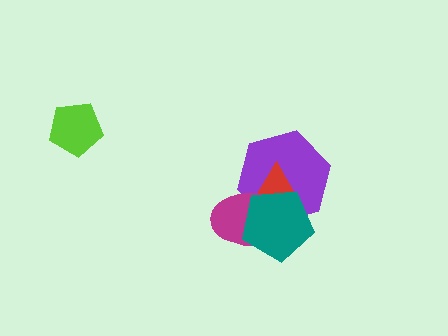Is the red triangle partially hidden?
Yes, it is partially covered by another shape.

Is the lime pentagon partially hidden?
No, no other shape covers it.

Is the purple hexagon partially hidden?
Yes, it is partially covered by another shape.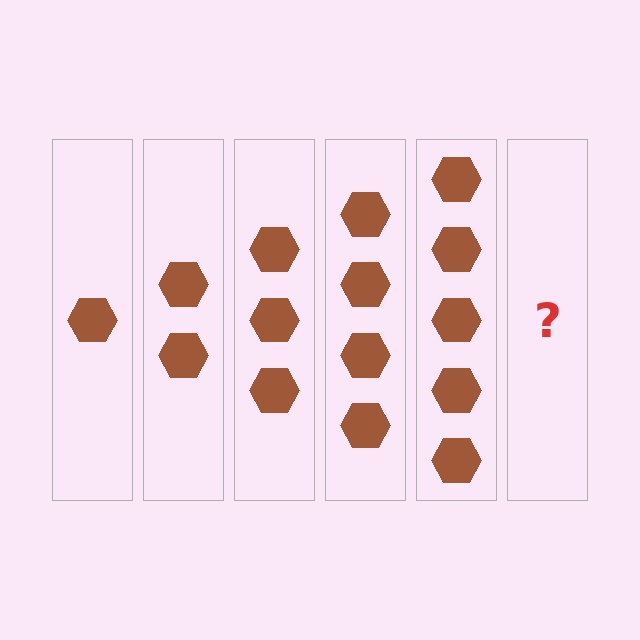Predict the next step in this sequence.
The next step is 6 hexagons.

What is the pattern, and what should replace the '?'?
The pattern is that each step adds one more hexagon. The '?' should be 6 hexagons.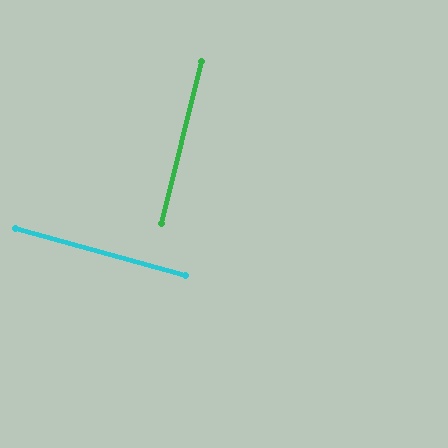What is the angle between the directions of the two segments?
Approximately 88 degrees.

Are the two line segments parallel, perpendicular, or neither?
Perpendicular — they meet at approximately 88°.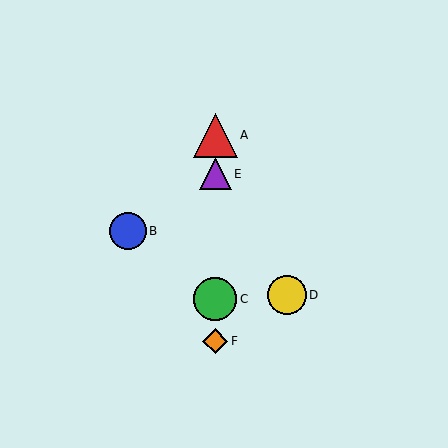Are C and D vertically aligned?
No, C is at x≈215 and D is at x≈287.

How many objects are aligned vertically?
4 objects (A, C, E, F) are aligned vertically.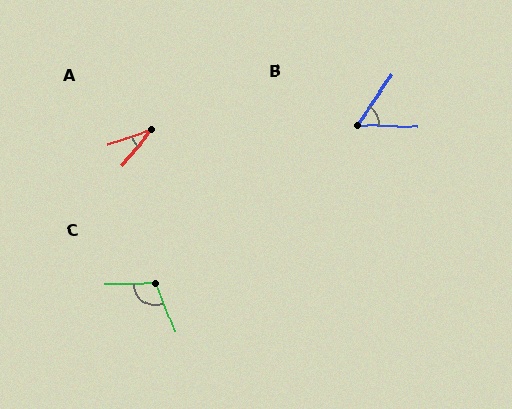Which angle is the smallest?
A, at approximately 31 degrees.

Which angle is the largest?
C, at approximately 111 degrees.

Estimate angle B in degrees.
Approximately 58 degrees.